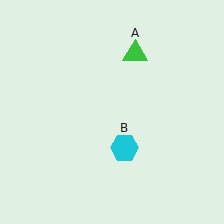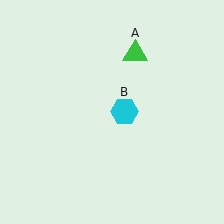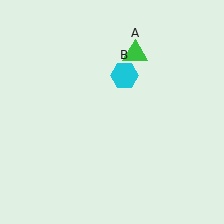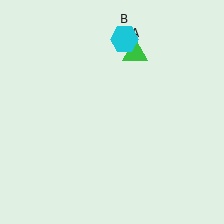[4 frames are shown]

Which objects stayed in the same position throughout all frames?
Green triangle (object A) remained stationary.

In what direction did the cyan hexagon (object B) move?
The cyan hexagon (object B) moved up.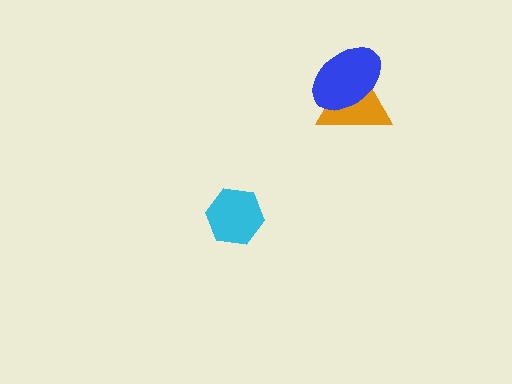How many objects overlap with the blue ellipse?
1 object overlaps with the blue ellipse.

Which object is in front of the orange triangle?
The blue ellipse is in front of the orange triangle.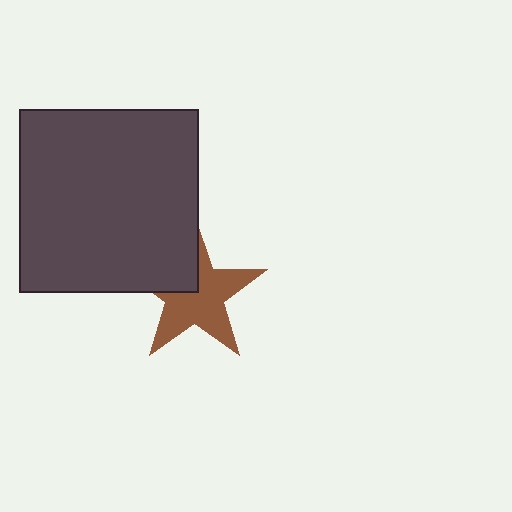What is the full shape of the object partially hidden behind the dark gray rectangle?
The partially hidden object is a brown star.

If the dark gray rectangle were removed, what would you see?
You would see the complete brown star.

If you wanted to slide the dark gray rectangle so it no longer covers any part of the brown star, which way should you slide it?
Slide it toward the upper-left — that is the most direct way to separate the two shapes.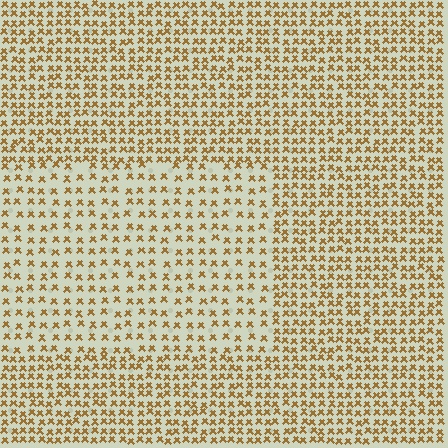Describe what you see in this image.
The image contains small brown elements arranged at two different densities. A rectangle-shaped region is visible where the elements are less densely packed than the surrounding area.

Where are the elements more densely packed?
The elements are more densely packed outside the rectangle boundary.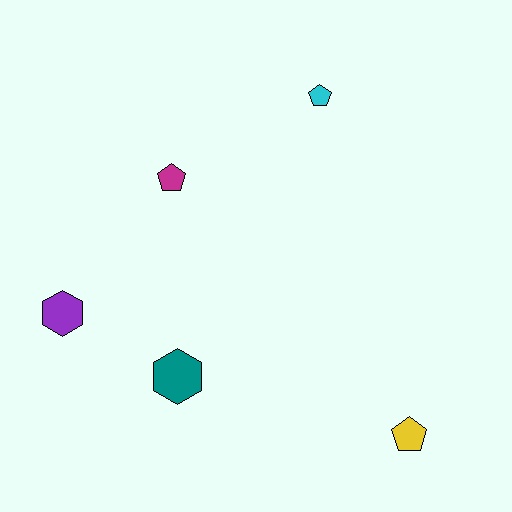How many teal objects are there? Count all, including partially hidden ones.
There is 1 teal object.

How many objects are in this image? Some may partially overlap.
There are 5 objects.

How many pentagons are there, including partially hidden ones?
There are 3 pentagons.